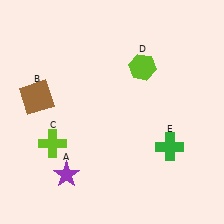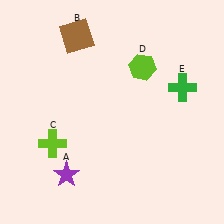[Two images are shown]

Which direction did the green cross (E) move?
The green cross (E) moved up.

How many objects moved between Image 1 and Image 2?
2 objects moved between the two images.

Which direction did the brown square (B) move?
The brown square (B) moved up.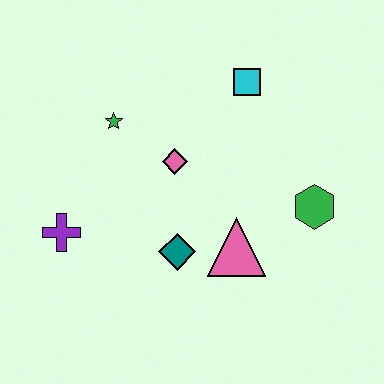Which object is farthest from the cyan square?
The purple cross is farthest from the cyan square.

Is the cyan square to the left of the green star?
No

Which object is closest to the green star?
The pink diamond is closest to the green star.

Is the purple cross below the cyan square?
Yes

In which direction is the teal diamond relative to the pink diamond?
The teal diamond is below the pink diamond.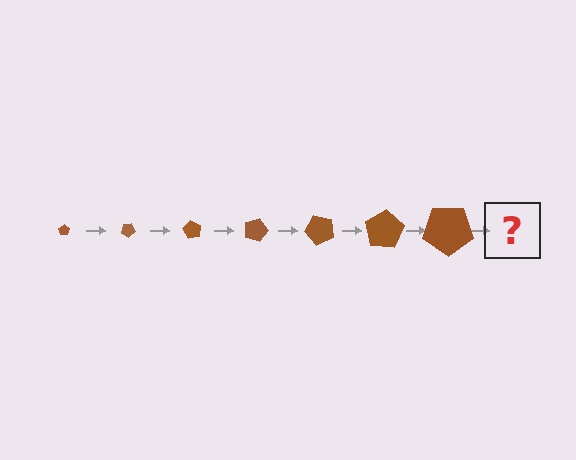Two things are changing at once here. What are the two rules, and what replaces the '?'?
The two rules are that the pentagon grows larger each step and it rotates 30 degrees each step. The '?' should be a pentagon, larger than the previous one and rotated 210 degrees from the start.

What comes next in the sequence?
The next element should be a pentagon, larger than the previous one and rotated 210 degrees from the start.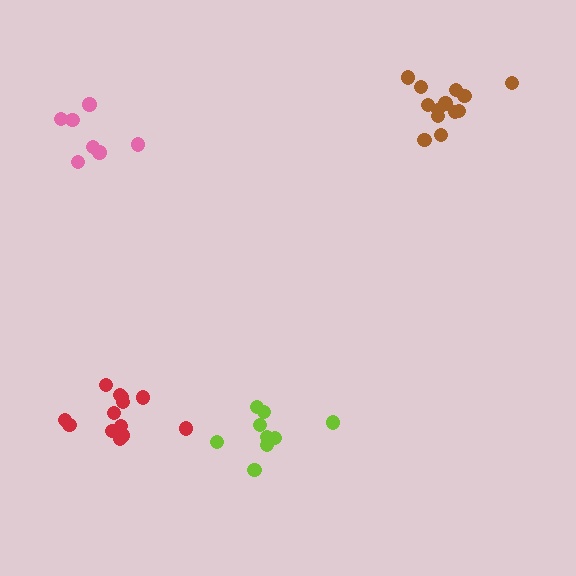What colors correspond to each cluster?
The clusters are colored: pink, lime, red, brown.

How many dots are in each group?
Group 1: 7 dots, Group 2: 9 dots, Group 3: 13 dots, Group 4: 13 dots (42 total).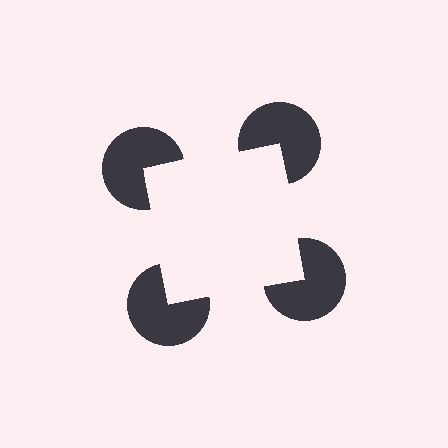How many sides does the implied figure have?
4 sides.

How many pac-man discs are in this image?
There are 4 — one at each vertex of the illusory square.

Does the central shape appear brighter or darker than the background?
It typically appears slightly brighter than the background, even though no actual brightness change is drawn.